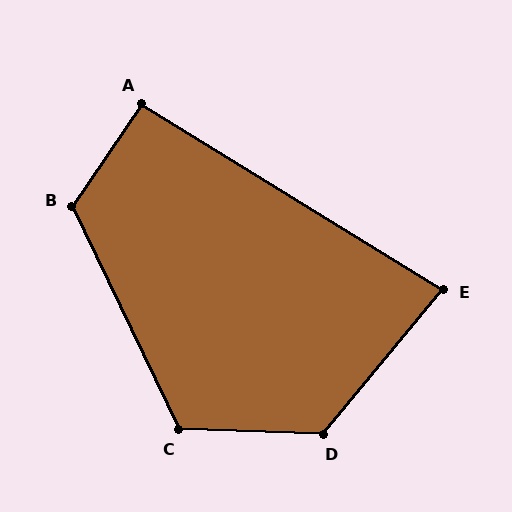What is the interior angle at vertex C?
Approximately 117 degrees (obtuse).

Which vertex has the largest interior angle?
D, at approximately 128 degrees.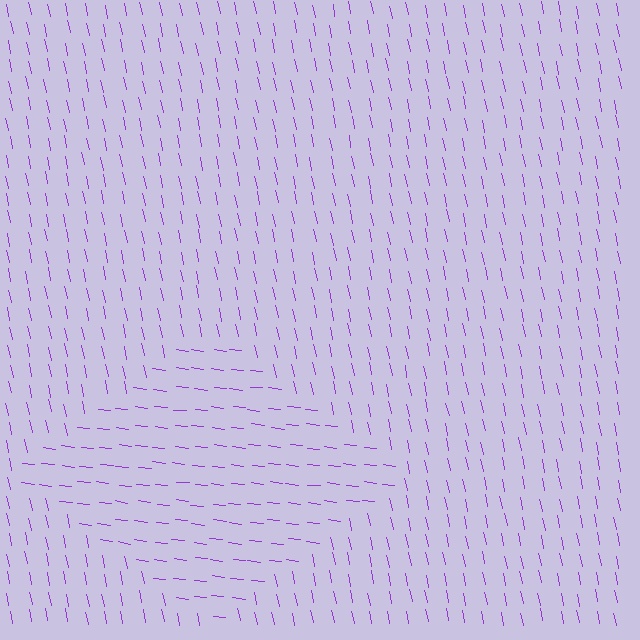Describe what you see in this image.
The image is filled with small purple line segments. A diamond region in the image has lines oriented differently from the surrounding lines, creating a visible texture boundary.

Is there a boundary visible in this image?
Yes, there is a texture boundary formed by a change in line orientation.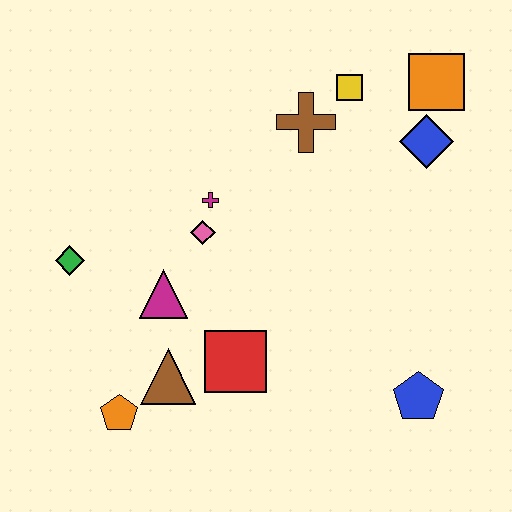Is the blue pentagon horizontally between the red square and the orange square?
Yes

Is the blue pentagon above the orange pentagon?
Yes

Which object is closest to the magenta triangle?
The pink diamond is closest to the magenta triangle.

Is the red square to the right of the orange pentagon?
Yes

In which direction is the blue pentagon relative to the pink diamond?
The blue pentagon is to the right of the pink diamond.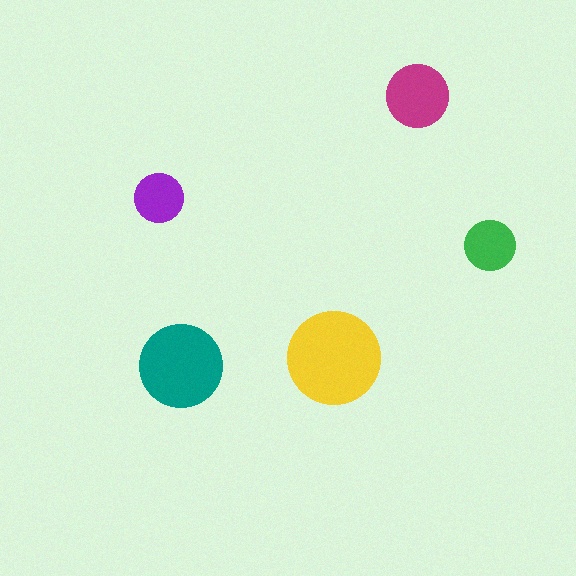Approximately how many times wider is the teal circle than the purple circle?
About 1.5 times wider.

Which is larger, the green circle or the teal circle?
The teal one.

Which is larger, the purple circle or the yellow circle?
The yellow one.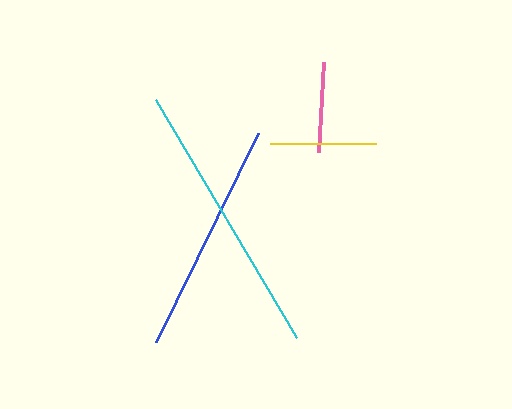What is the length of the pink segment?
The pink segment is approximately 90 pixels long.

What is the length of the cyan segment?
The cyan segment is approximately 277 pixels long.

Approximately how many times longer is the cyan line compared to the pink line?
The cyan line is approximately 3.1 times the length of the pink line.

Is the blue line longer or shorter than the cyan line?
The cyan line is longer than the blue line.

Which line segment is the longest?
The cyan line is the longest at approximately 277 pixels.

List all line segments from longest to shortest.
From longest to shortest: cyan, blue, yellow, pink.